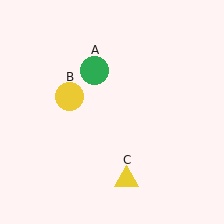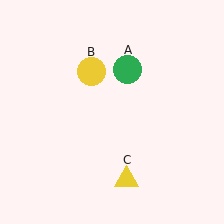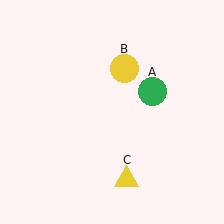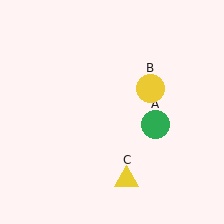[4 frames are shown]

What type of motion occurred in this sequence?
The green circle (object A), yellow circle (object B) rotated clockwise around the center of the scene.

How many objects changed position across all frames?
2 objects changed position: green circle (object A), yellow circle (object B).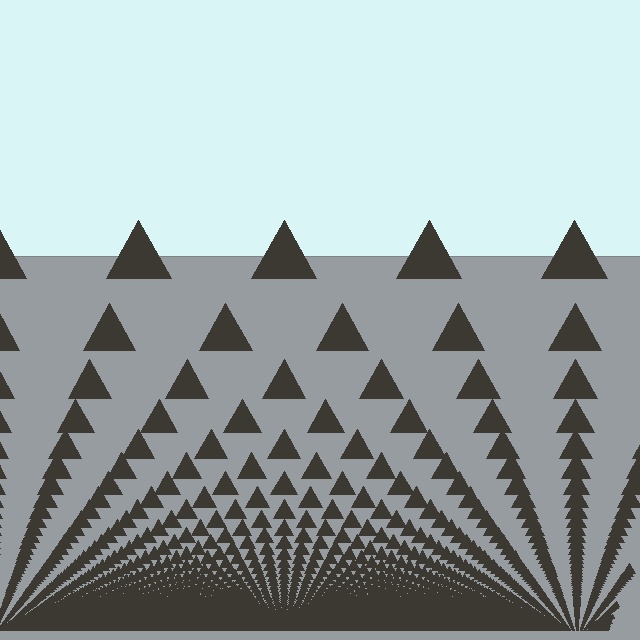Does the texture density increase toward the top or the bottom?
Density increases toward the bottom.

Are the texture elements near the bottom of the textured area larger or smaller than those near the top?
Smaller. The gradient is inverted — elements near the bottom are smaller and denser.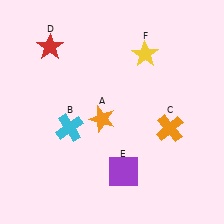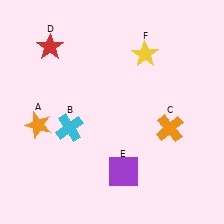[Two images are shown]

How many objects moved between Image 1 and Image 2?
1 object moved between the two images.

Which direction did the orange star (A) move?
The orange star (A) moved left.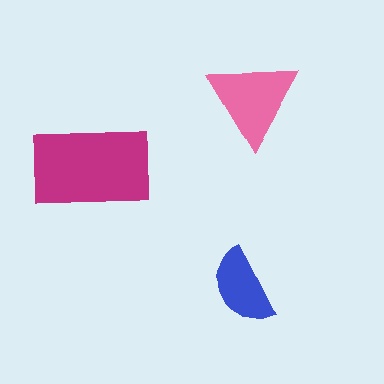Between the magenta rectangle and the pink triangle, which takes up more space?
The magenta rectangle.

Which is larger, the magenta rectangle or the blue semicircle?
The magenta rectangle.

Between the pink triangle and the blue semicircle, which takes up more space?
The pink triangle.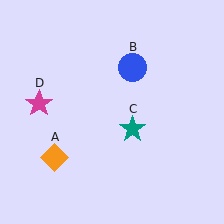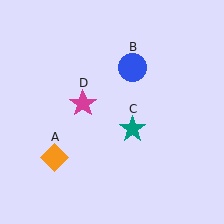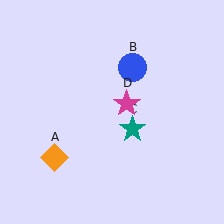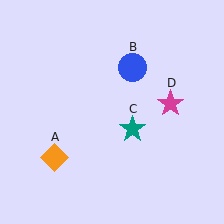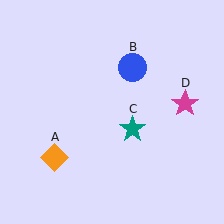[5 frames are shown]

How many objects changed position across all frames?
1 object changed position: magenta star (object D).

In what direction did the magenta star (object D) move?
The magenta star (object D) moved right.